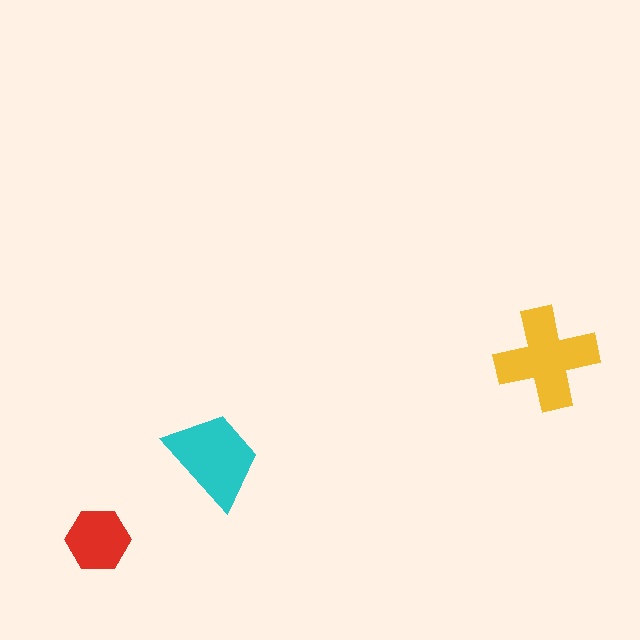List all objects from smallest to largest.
The red hexagon, the cyan trapezoid, the yellow cross.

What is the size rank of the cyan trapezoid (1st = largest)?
2nd.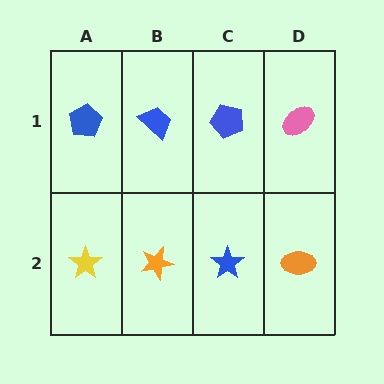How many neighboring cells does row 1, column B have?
3.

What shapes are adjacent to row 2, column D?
A pink ellipse (row 1, column D), a blue star (row 2, column C).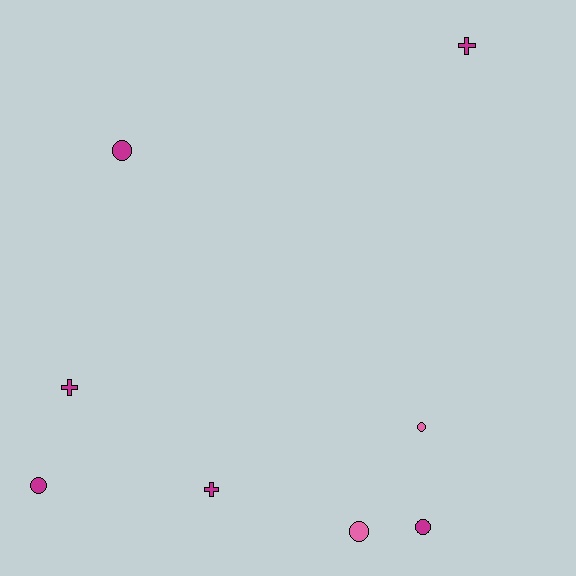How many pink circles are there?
There are 2 pink circles.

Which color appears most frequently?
Magenta, with 6 objects.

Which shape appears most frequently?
Circle, with 5 objects.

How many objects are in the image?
There are 8 objects.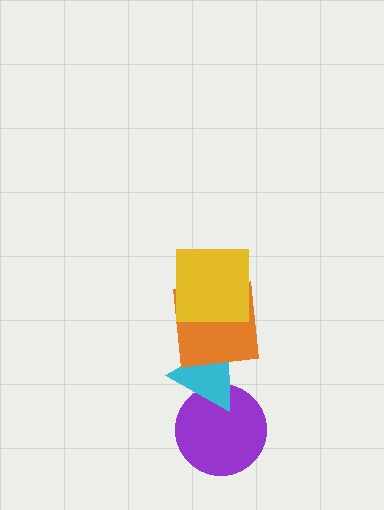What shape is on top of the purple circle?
The cyan triangle is on top of the purple circle.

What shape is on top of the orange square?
The yellow square is on top of the orange square.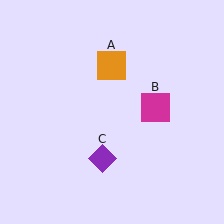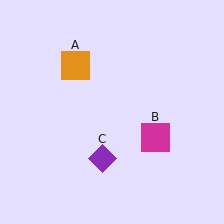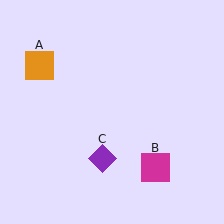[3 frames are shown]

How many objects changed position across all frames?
2 objects changed position: orange square (object A), magenta square (object B).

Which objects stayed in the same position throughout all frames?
Purple diamond (object C) remained stationary.